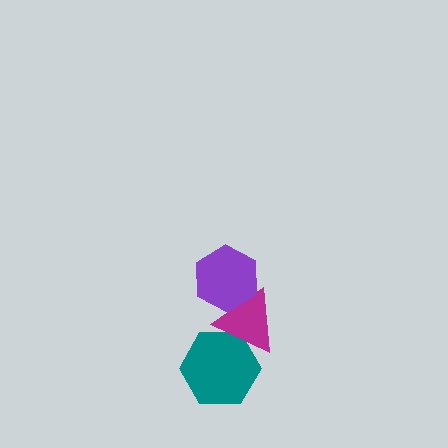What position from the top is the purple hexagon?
The purple hexagon is 1st from the top.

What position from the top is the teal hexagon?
The teal hexagon is 3rd from the top.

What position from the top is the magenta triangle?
The magenta triangle is 2nd from the top.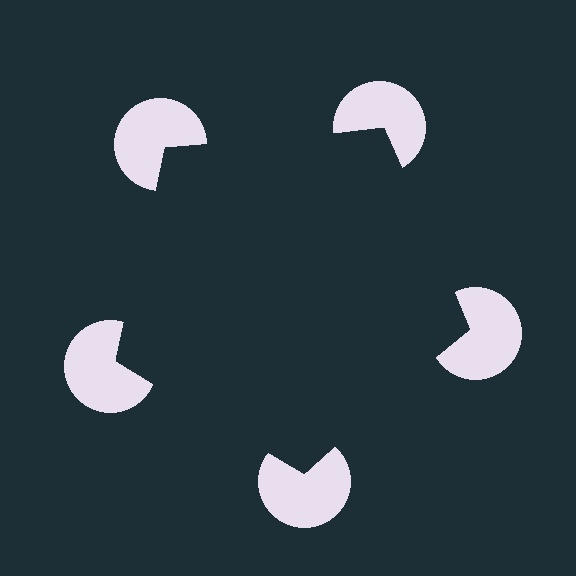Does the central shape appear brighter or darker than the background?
It typically appears slightly darker than the background, even though no actual brightness change is drawn.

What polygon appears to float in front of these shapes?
An illusory pentagon — its edges are inferred from the aligned wedge cuts in the pac-man discs, not physically drawn.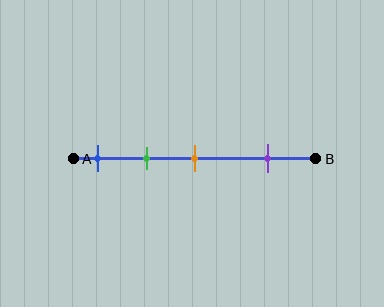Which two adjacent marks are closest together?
The blue and green marks are the closest adjacent pair.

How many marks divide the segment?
There are 4 marks dividing the segment.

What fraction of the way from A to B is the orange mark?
The orange mark is approximately 50% (0.5) of the way from A to B.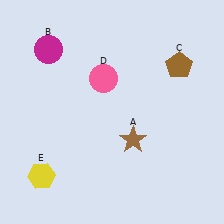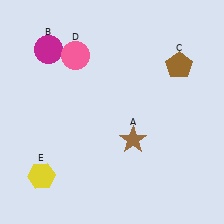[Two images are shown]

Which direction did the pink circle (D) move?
The pink circle (D) moved left.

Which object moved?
The pink circle (D) moved left.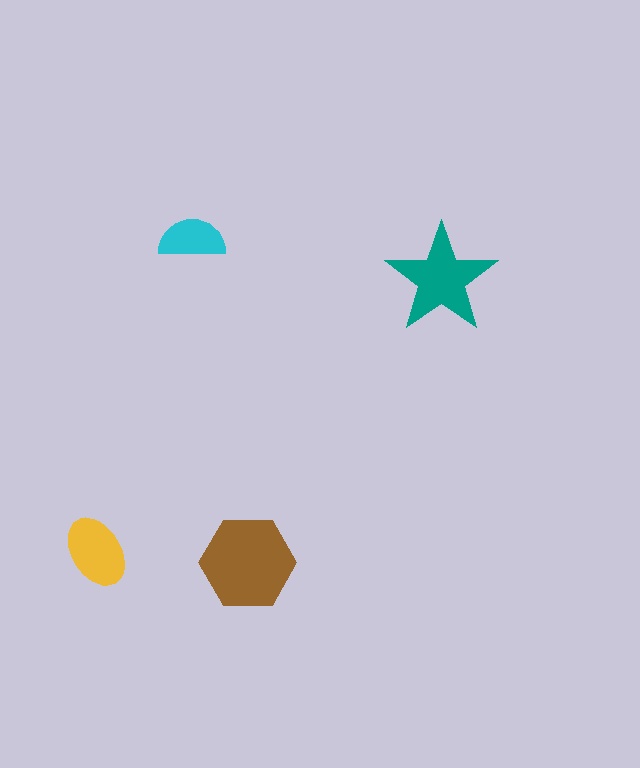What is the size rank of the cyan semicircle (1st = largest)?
4th.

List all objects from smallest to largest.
The cyan semicircle, the yellow ellipse, the teal star, the brown hexagon.